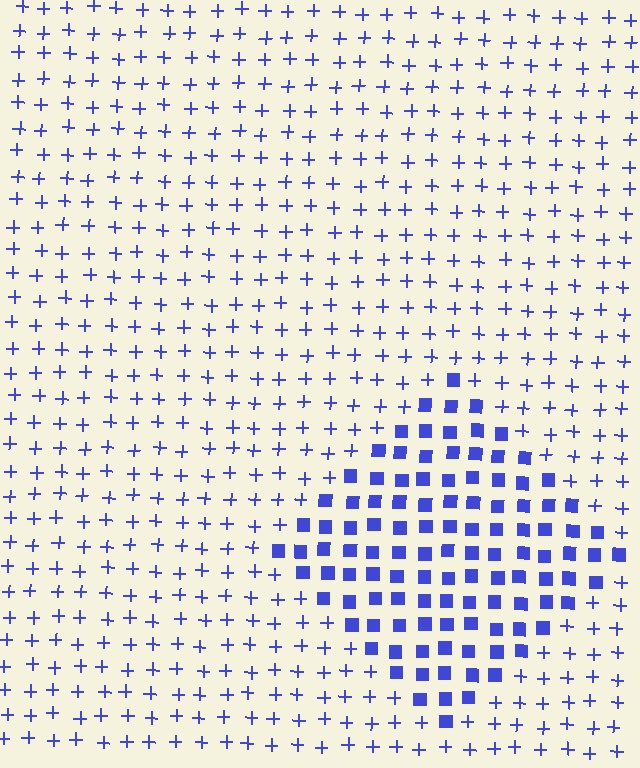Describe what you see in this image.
The image is filled with small blue elements arranged in a uniform grid. A diamond-shaped region contains squares, while the surrounding area contains plus signs. The boundary is defined purely by the change in element shape.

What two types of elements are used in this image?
The image uses squares inside the diamond region and plus signs outside it.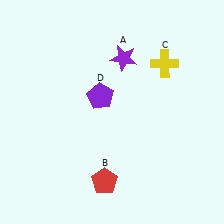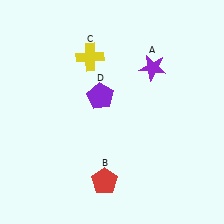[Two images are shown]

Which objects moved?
The objects that moved are: the purple star (A), the yellow cross (C).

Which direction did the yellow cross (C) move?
The yellow cross (C) moved left.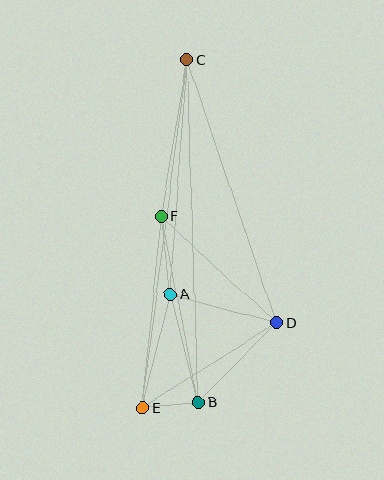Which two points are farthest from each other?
Points C and E are farthest from each other.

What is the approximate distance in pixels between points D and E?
The distance between D and E is approximately 159 pixels.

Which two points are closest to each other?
Points B and E are closest to each other.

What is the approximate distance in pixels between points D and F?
The distance between D and F is approximately 157 pixels.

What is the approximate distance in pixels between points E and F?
The distance between E and F is approximately 193 pixels.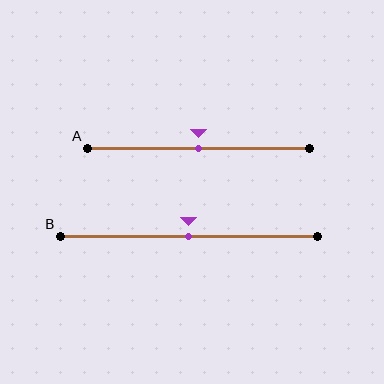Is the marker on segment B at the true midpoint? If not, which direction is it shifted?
Yes, the marker on segment B is at the true midpoint.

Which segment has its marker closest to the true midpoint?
Segment A has its marker closest to the true midpoint.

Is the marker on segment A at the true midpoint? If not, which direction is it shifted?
Yes, the marker on segment A is at the true midpoint.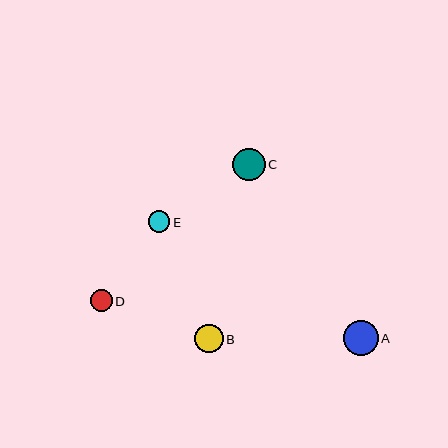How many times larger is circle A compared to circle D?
Circle A is approximately 1.6 times the size of circle D.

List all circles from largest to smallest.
From largest to smallest: A, C, B, D, E.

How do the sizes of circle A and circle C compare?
Circle A and circle C are approximately the same size.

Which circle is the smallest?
Circle E is the smallest with a size of approximately 21 pixels.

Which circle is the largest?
Circle A is the largest with a size of approximately 35 pixels.